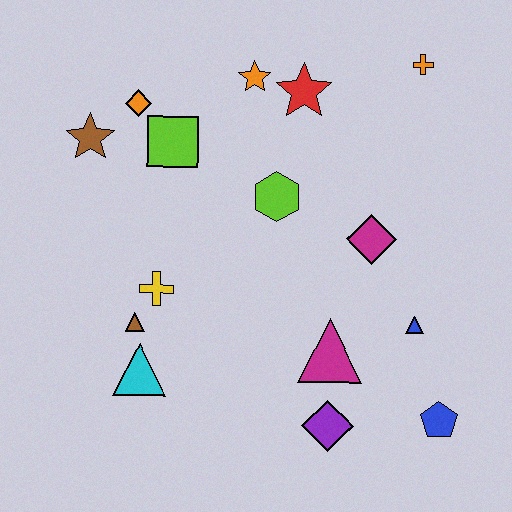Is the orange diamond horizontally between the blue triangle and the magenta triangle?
No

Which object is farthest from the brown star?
The blue pentagon is farthest from the brown star.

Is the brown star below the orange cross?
Yes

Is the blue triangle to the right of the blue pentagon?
No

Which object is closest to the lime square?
The orange diamond is closest to the lime square.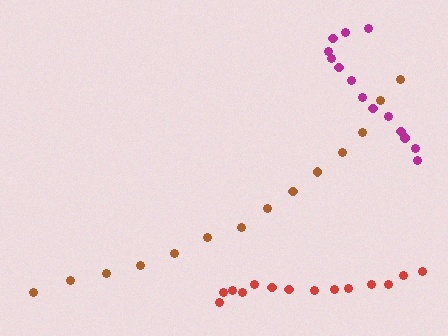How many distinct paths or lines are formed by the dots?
There are 3 distinct paths.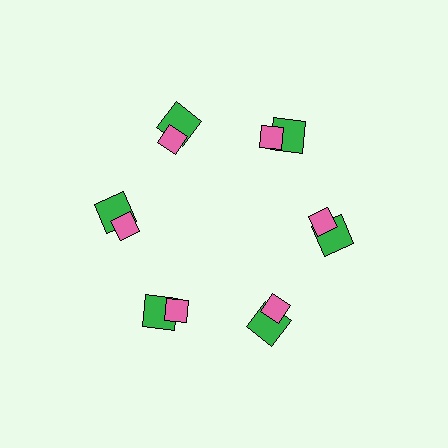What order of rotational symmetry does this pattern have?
This pattern has 6-fold rotational symmetry.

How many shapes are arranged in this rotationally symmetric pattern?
There are 12 shapes, arranged in 6 groups of 2.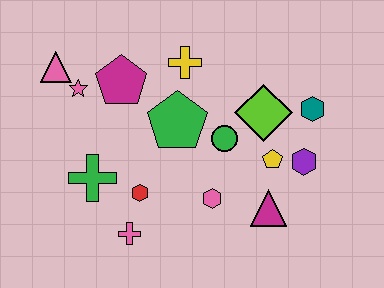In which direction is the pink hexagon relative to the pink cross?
The pink hexagon is to the right of the pink cross.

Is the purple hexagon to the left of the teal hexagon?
Yes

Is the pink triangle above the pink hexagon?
Yes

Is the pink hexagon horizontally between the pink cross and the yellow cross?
No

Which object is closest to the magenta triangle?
The yellow pentagon is closest to the magenta triangle.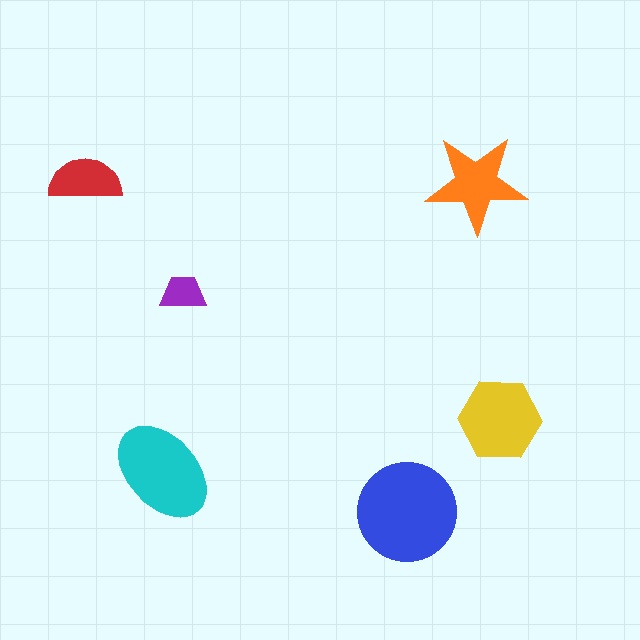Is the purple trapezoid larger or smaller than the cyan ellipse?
Smaller.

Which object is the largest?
The blue circle.